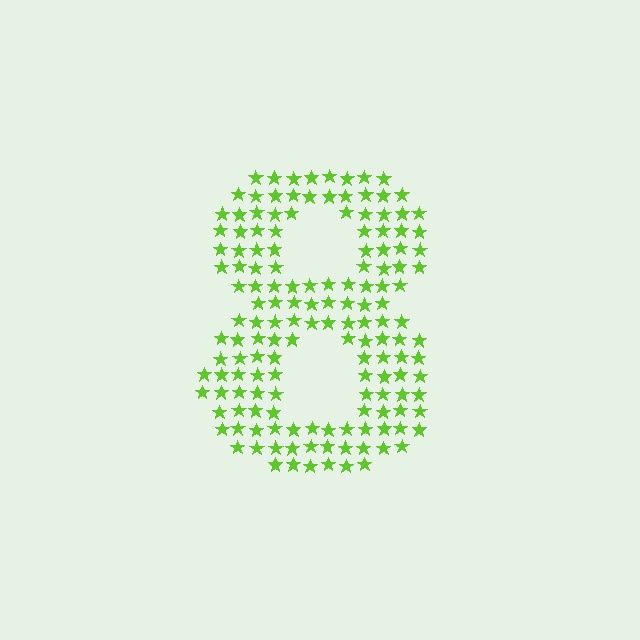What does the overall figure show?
The overall figure shows the digit 8.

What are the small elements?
The small elements are stars.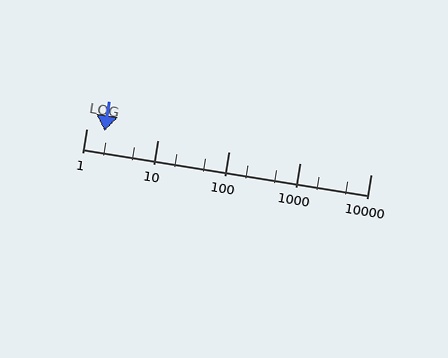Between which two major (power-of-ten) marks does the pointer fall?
The pointer is between 1 and 10.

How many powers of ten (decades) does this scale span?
The scale spans 4 decades, from 1 to 10000.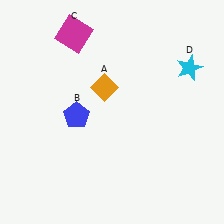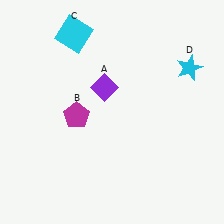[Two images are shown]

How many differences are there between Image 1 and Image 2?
There are 3 differences between the two images.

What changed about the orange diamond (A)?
In Image 1, A is orange. In Image 2, it changed to purple.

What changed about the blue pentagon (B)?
In Image 1, B is blue. In Image 2, it changed to magenta.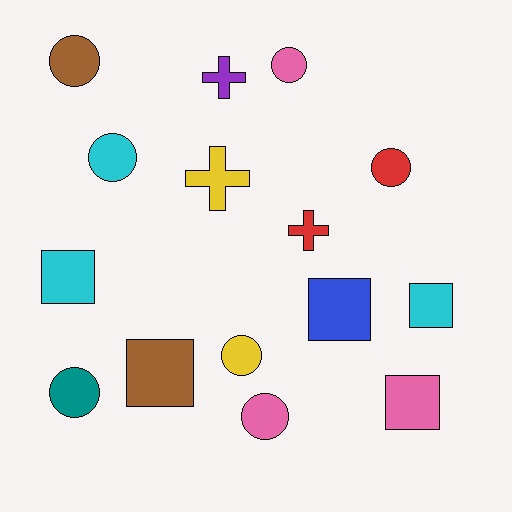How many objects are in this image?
There are 15 objects.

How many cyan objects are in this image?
There are 3 cyan objects.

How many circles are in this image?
There are 7 circles.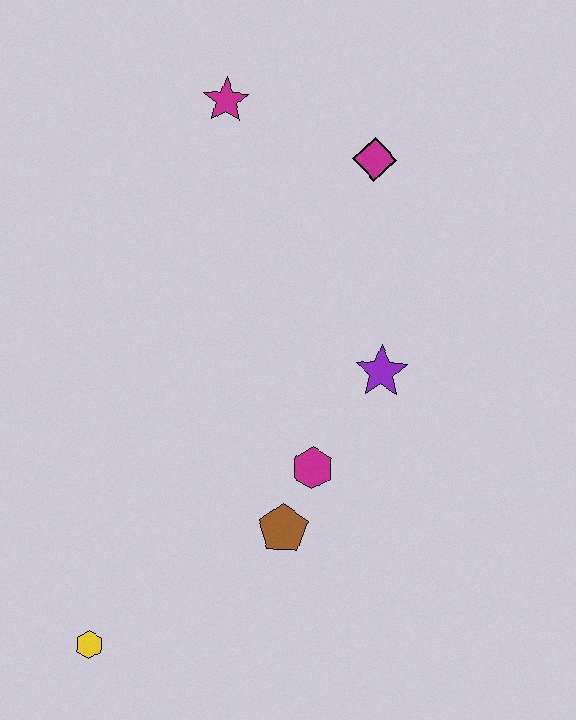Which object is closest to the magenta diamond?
The magenta star is closest to the magenta diamond.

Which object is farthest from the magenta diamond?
The yellow hexagon is farthest from the magenta diamond.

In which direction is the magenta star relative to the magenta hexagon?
The magenta star is above the magenta hexagon.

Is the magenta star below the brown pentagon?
No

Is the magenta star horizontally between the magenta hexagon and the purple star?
No